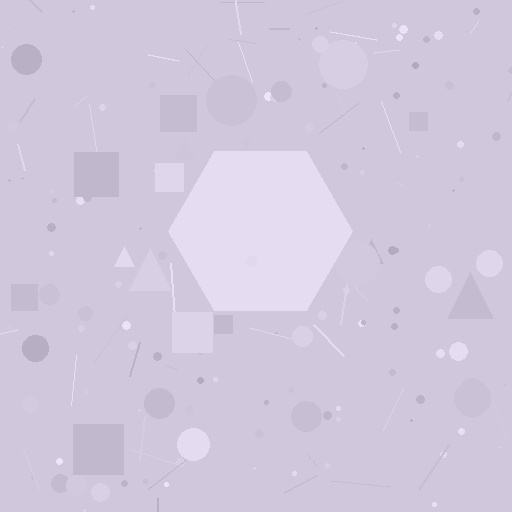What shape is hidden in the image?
A hexagon is hidden in the image.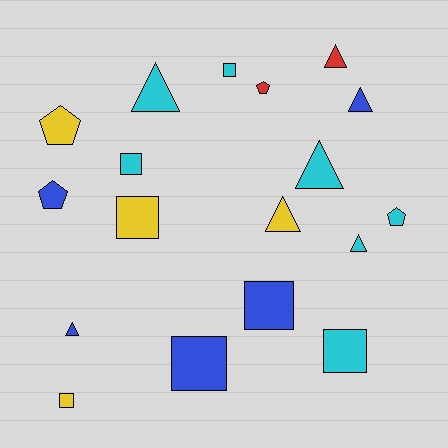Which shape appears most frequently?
Square, with 7 objects.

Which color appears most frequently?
Cyan, with 7 objects.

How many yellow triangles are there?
There is 1 yellow triangle.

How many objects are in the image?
There are 18 objects.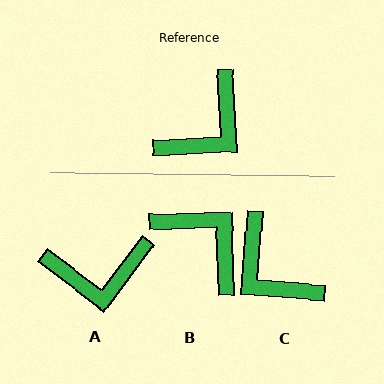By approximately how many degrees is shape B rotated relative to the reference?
Approximately 89 degrees counter-clockwise.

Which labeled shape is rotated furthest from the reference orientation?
C, about 98 degrees away.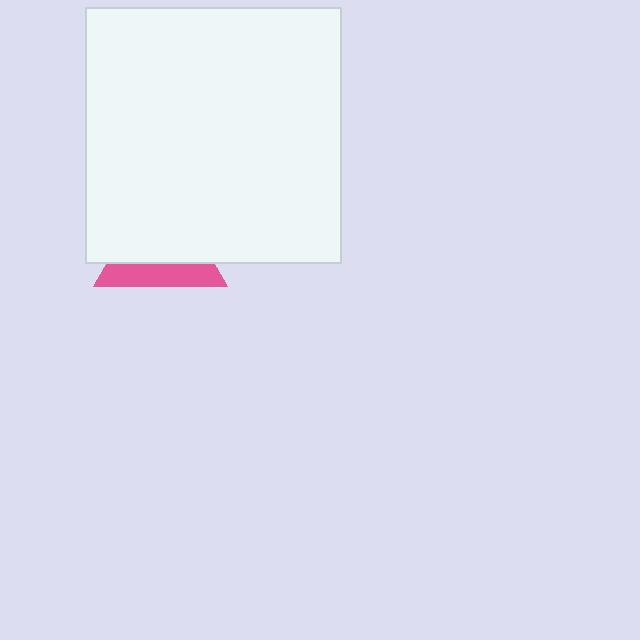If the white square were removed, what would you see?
You would see the complete pink triangle.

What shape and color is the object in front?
The object in front is a white square.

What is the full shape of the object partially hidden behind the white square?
The partially hidden object is a pink triangle.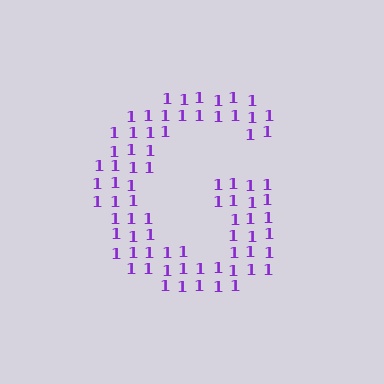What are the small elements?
The small elements are digit 1's.